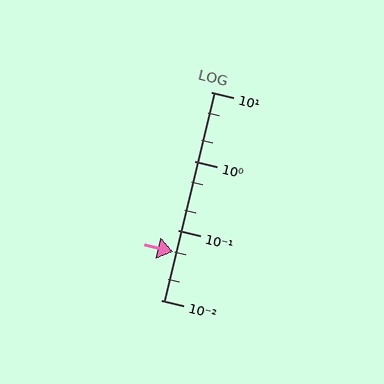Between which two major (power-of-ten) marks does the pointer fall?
The pointer is between 0.01 and 0.1.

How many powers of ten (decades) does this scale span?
The scale spans 3 decades, from 0.01 to 10.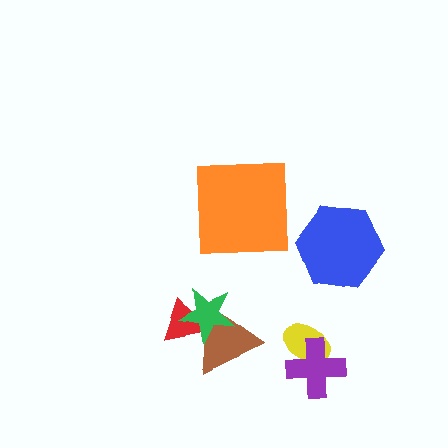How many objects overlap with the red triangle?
2 objects overlap with the red triangle.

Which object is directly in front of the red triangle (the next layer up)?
The brown triangle is directly in front of the red triangle.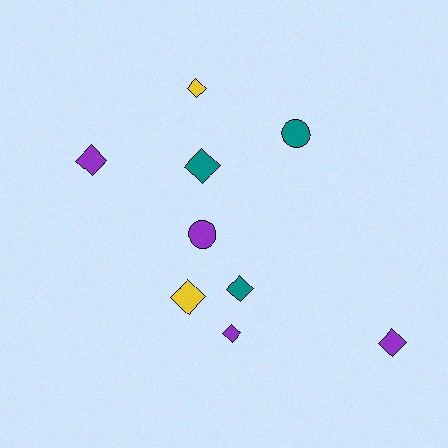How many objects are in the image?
There are 9 objects.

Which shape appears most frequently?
Diamond, with 7 objects.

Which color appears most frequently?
Purple, with 4 objects.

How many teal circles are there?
There is 1 teal circle.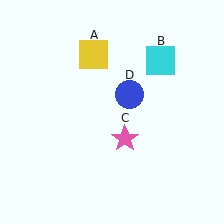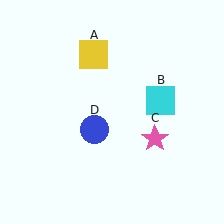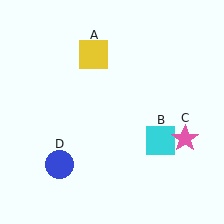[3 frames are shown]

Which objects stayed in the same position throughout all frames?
Yellow square (object A) remained stationary.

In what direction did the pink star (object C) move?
The pink star (object C) moved right.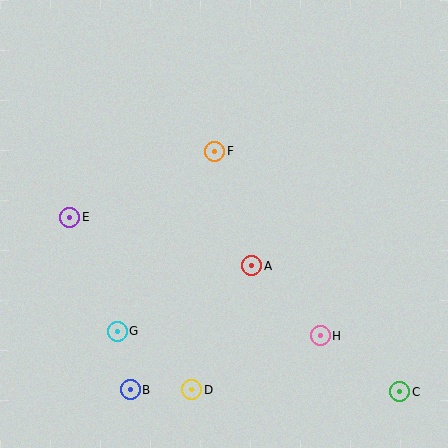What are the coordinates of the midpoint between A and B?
The midpoint between A and B is at (191, 328).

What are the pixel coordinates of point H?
Point H is at (320, 336).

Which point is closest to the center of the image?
Point A at (252, 266) is closest to the center.